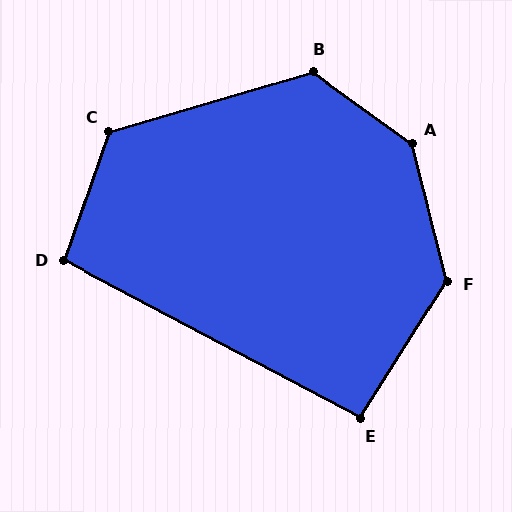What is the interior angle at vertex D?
Approximately 99 degrees (obtuse).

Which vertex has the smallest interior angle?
E, at approximately 94 degrees.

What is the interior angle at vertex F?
Approximately 133 degrees (obtuse).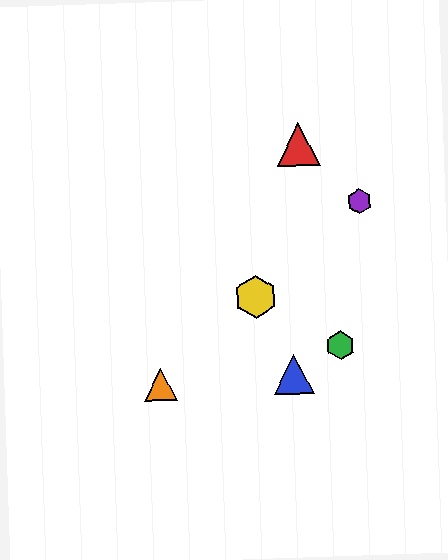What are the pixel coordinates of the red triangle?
The red triangle is at (298, 145).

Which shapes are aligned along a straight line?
The yellow hexagon, the purple hexagon, the orange triangle are aligned along a straight line.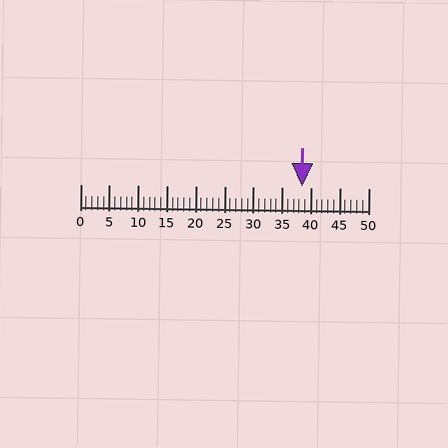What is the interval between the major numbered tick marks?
The major tick marks are spaced 5 units apart.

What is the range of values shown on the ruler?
The ruler shows values from 0 to 50.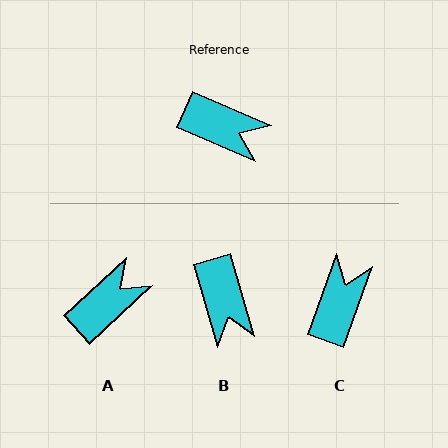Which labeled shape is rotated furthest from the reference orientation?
C, about 94 degrees away.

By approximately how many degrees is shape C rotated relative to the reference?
Approximately 94 degrees counter-clockwise.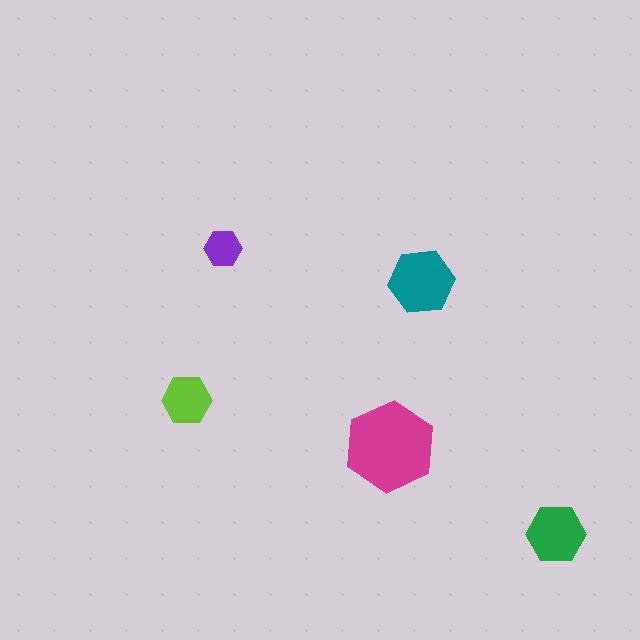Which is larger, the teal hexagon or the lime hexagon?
The teal one.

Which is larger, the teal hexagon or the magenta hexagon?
The magenta one.